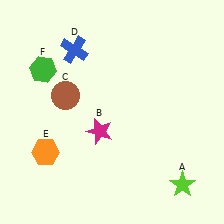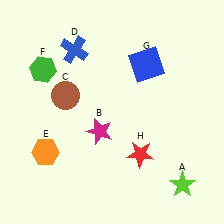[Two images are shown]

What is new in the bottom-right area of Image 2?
A red star (H) was added in the bottom-right area of Image 2.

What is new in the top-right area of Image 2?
A blue square (G) was added in the top-right area of Image 2.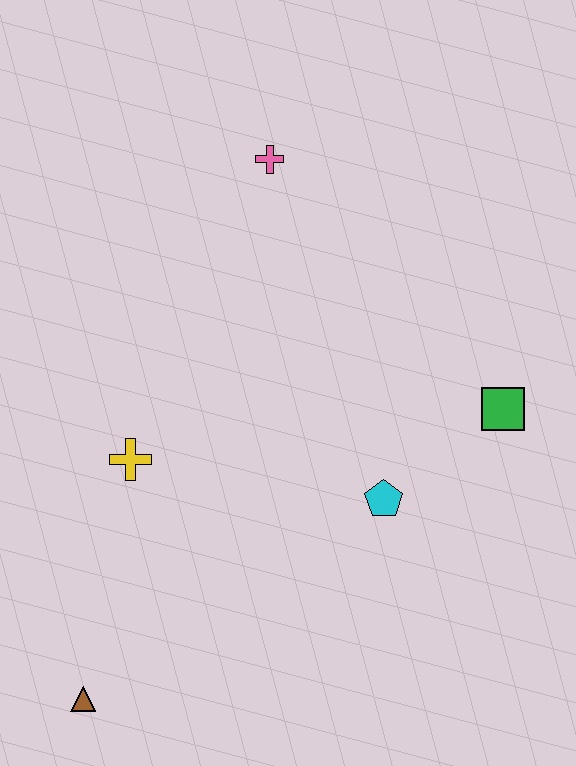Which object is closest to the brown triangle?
The yellow cross is closest to the brown triangle.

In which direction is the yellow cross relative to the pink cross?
The yellow cross is below the pink cross.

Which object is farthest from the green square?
The brown triangle is farthest from the green square.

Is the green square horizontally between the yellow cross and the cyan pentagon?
No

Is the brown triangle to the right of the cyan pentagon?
No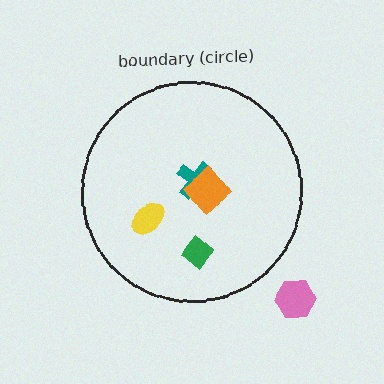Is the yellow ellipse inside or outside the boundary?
Inside.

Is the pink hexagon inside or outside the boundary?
Outside.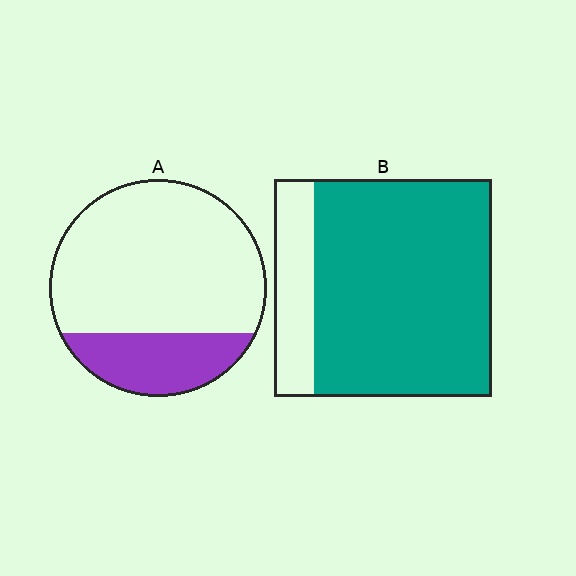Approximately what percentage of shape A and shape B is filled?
A is approximately 25% and B is approximately 80%.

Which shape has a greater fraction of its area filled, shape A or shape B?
Shape B.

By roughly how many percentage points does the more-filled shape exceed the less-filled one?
By roughly 55 percentage points (B over A).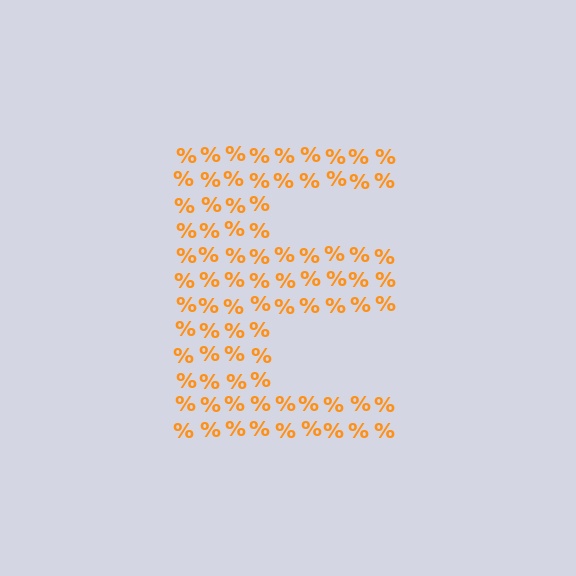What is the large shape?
The large shape is the letter E.